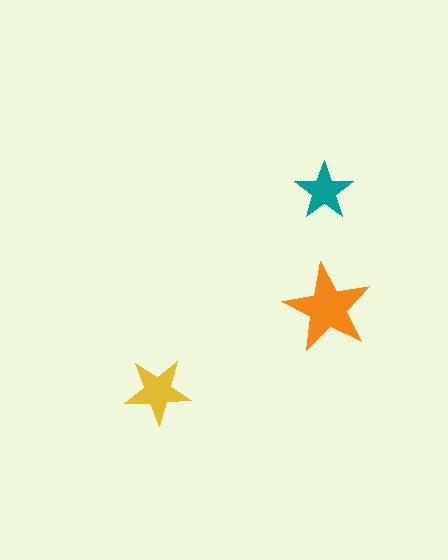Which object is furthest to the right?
The orange star is rightmost.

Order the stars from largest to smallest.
the orange one, the yellow one, the teal one.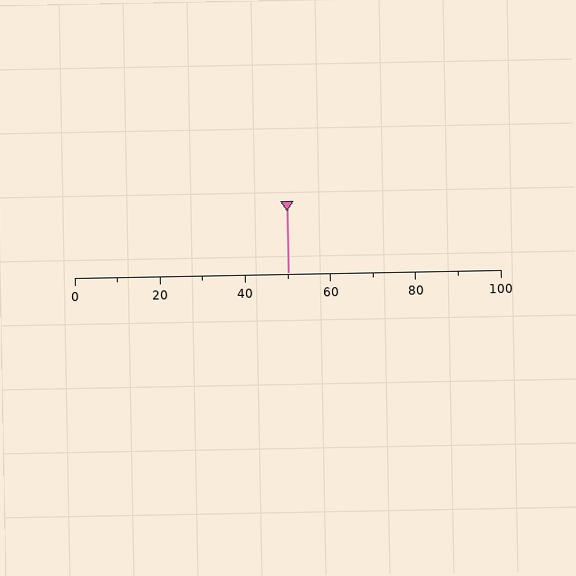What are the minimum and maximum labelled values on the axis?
The axis runs from 0 to 100.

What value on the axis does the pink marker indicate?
The marker indicates approximately 50.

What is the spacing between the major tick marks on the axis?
The major ticks are spaced 20 apart.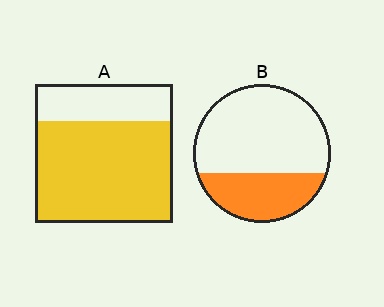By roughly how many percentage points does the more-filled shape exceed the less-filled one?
By roughly 40 percentage points (A over B).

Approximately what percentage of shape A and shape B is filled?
A is approximately 75% and B is approximately 30%.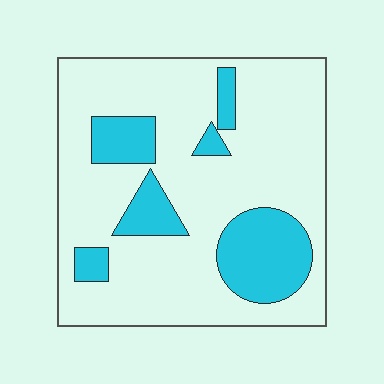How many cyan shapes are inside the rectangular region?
6.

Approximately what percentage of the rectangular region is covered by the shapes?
Approximately 20%.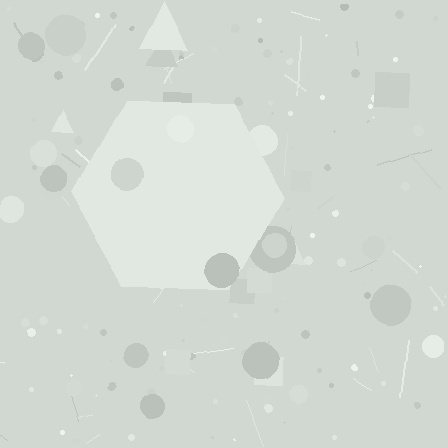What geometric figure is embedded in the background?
A hexagon is embedded in the background.